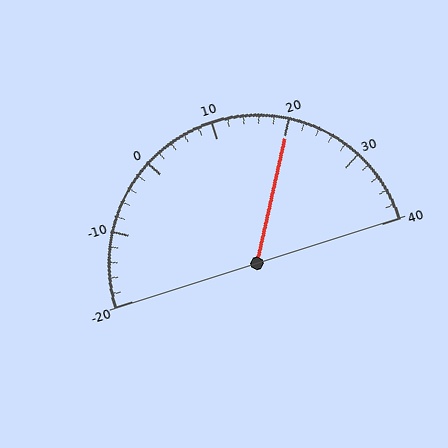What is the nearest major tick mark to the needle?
The nearest major tick mark is 20.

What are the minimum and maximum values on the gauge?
The gauge ranges from -20 to 40.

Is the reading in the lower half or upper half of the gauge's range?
The reading is in the upper half of the range (-20 to 40).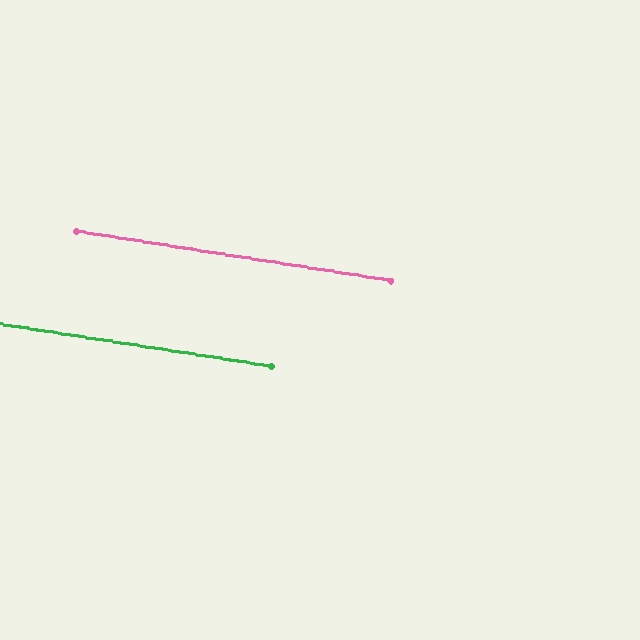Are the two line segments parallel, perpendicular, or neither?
Parallel — their directions differ by only 0.1°.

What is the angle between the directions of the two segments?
Approximately 0 degrees.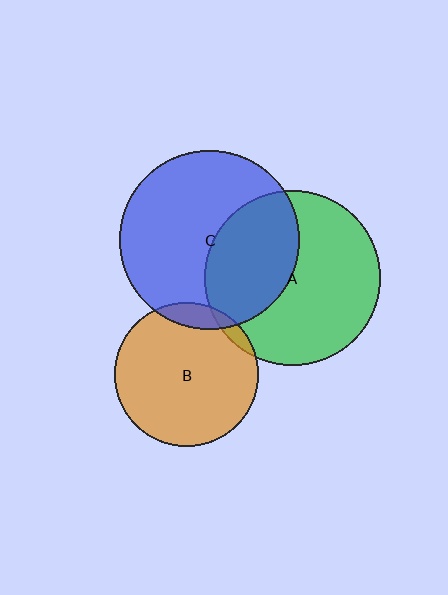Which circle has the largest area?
Circle C (blue).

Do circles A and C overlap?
Yes.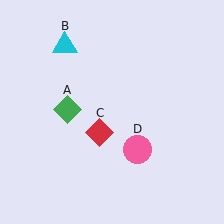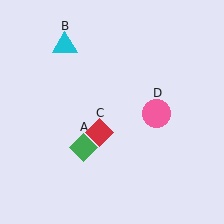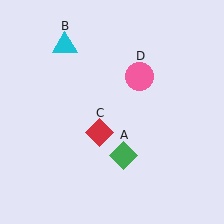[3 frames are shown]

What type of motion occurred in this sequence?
The green diamond (object A), pink circle (object D) rotated counterclockwise around the center of the scene.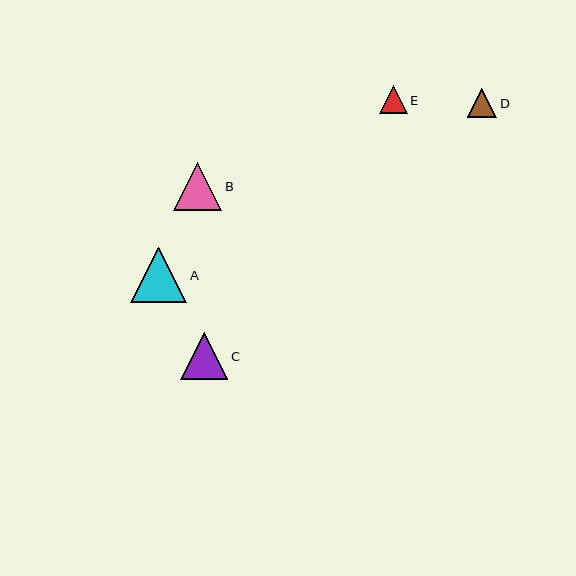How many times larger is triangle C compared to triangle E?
Triangle C is approximately 1.7 times the size of triangle E.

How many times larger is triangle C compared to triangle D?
Triangle C is approximately 1.6 times the size of triangle D.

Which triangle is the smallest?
Triangle E is the smallest with a size of approximately 28 pixels.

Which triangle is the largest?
Triangle A is the largest with a size of approximately 56 pixels.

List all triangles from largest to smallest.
From largest to smallest: A, B, C, D, E.